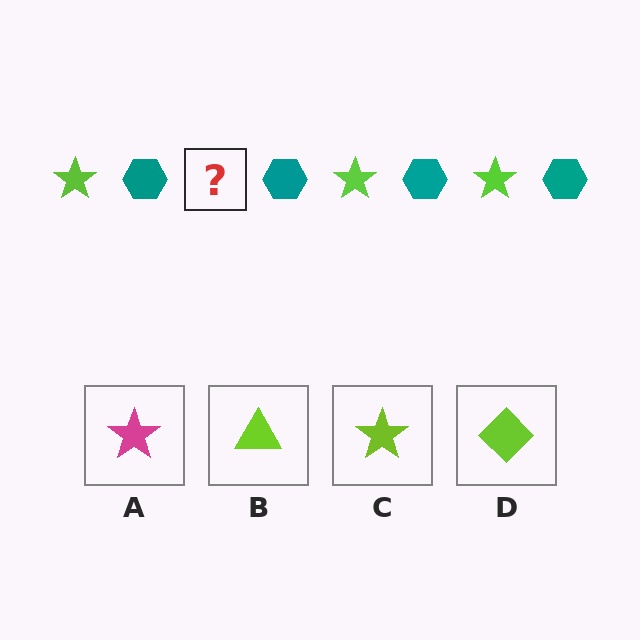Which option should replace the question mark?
Option C.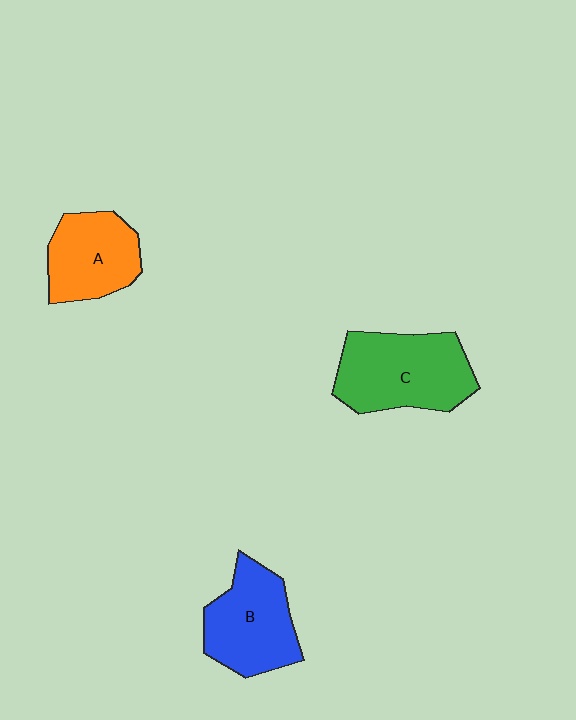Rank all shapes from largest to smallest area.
From largest to smallest: C (green), B (blue), A (orange).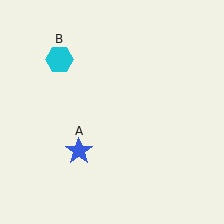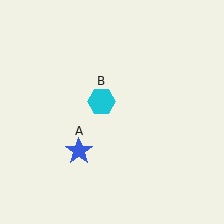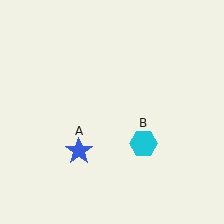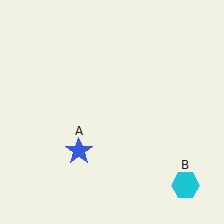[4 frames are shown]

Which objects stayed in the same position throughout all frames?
Blue star (object A) remained stationary.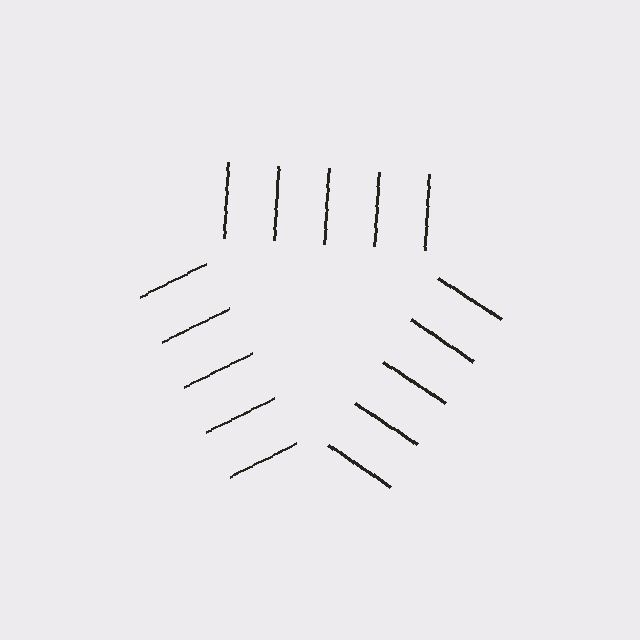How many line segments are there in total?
15 — 5 along each of the 3 edges.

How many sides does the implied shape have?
3 sides — the line-ends trace a triangle.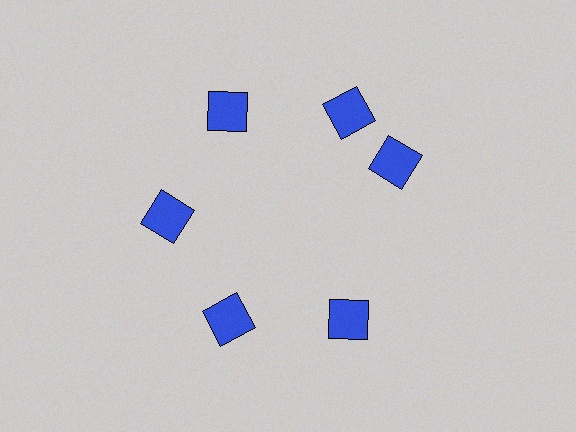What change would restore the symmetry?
The symmetry would be restored by rotating it back into even spacing with its neighbors so that all 6 squares sit at equal angles and equal distance from the center.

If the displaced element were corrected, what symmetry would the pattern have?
It would have 6-fold rotational symmetry — the pattern would map onto itself every 60 degrees.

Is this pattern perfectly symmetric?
No. The 6 blue squares are arranged in a ring, but one element near the 3 o'clock position is rotated out of alignment along the ring, breaking the 6-fold rotational symmetry.